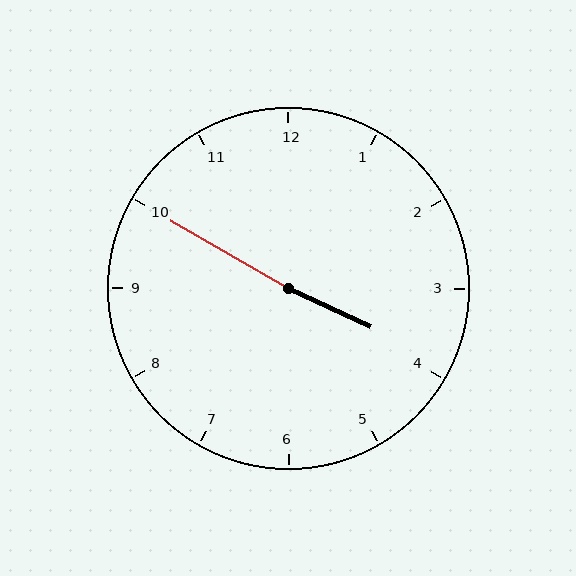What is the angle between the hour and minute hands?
Approximately 175 degrees.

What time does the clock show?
3:50.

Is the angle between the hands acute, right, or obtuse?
It is obtuse.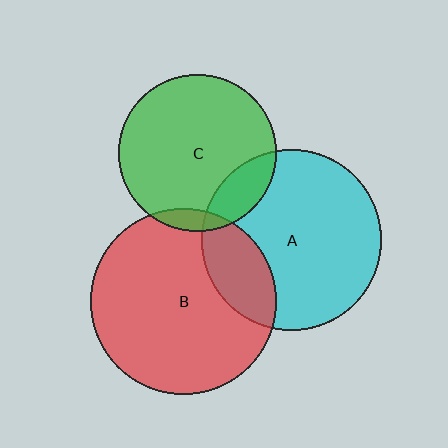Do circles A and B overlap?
Yes.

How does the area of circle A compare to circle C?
Approximately 1.3 times.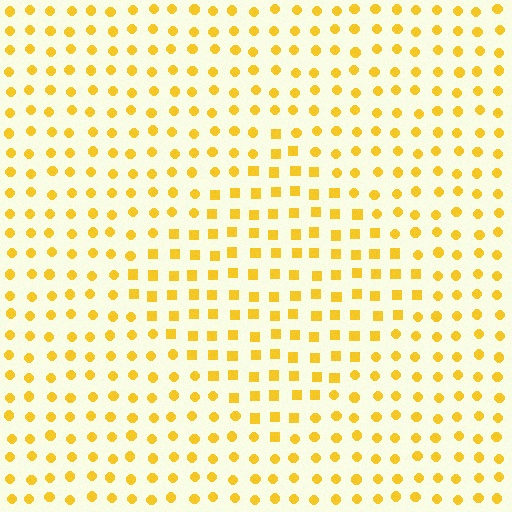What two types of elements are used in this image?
The image uses squares inside the diamond region and circles outside it.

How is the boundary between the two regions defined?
The boundary is defined by a change in element shape: squares inside vs. circles outside. All elements share the same color and spacing.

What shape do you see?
I see a diamond.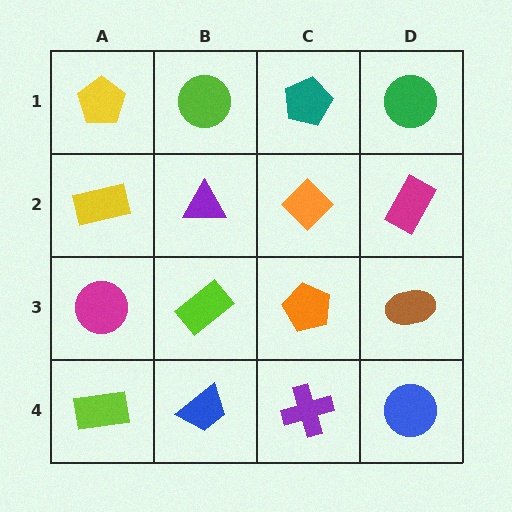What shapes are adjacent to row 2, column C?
A teal pentagon (row 1, column C), an orange pentagon (row 3, column C), a purple triangle (row 2, column B), a magenta rectangle (row 2, column D).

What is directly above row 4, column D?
A brown ellipse.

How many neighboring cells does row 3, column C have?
4.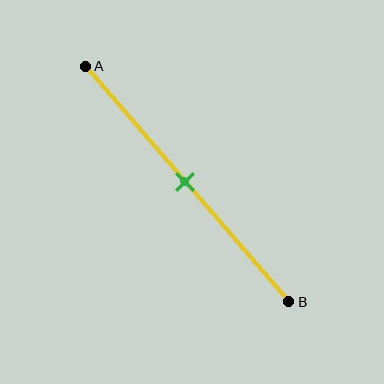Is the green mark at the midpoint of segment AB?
Yes, the mark is approximately at the midpoint.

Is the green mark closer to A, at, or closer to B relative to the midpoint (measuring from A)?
The green mark is approximately at the midpoint of segment AB.